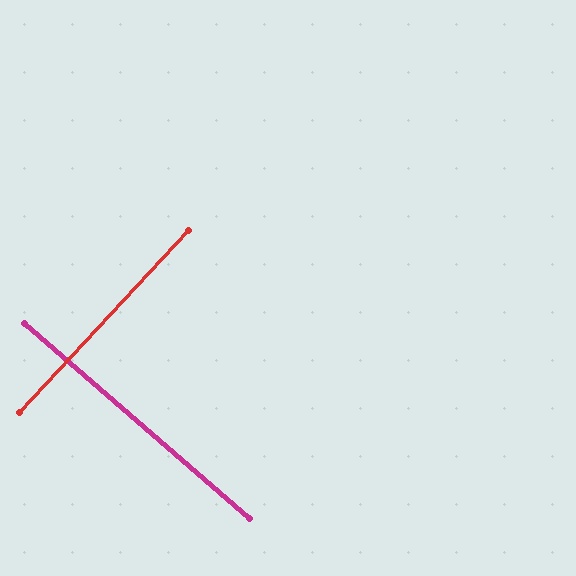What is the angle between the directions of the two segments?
Approximately 88 degrees.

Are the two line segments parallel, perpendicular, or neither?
Perpendicular — they meet at approximately 88°.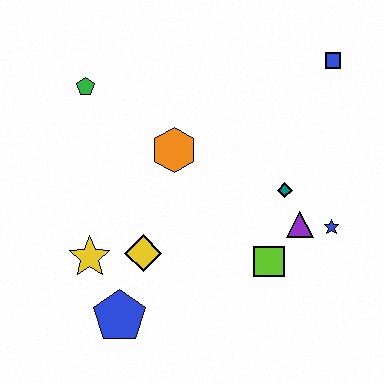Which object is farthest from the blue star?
The green pentagon is farthest from the blue star.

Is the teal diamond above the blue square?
No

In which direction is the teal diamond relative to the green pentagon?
The teal diamond is to the right of the green pentagon.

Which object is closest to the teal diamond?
The purple triangle is closest to the teal diamond.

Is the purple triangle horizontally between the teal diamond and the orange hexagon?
No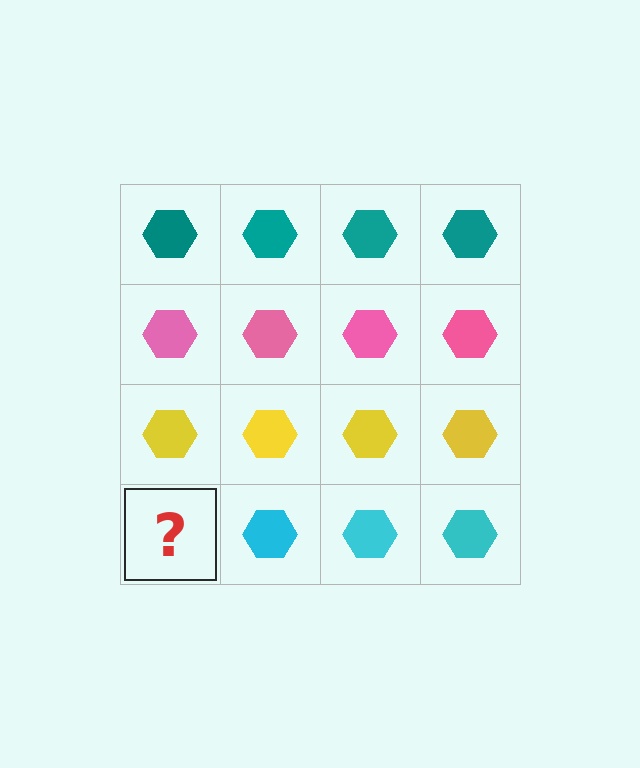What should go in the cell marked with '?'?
The missing cell should contain a cyan hexagon.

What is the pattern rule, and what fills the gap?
The rule is that each row has a consistent color. The gap should be filled with a cyan hexagon.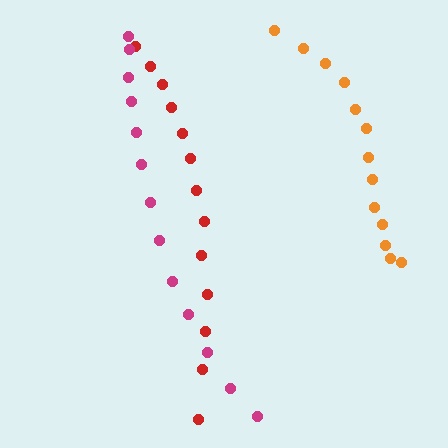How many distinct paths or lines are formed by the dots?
There are 3 distinct paths.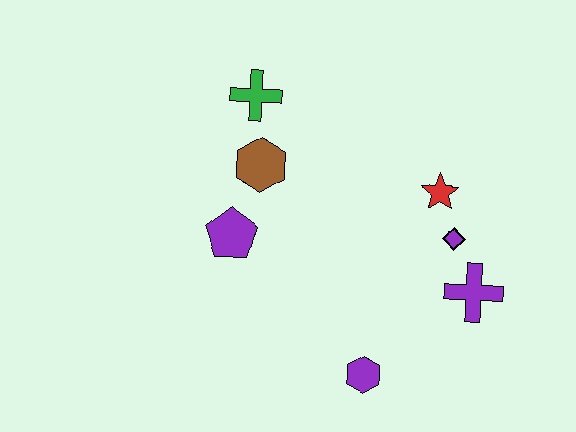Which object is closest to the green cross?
The brown hexagon is closest to the green cross.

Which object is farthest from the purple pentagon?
The purple cross is farthest from the purple pentagon.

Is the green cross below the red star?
No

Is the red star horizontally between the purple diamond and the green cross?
Yes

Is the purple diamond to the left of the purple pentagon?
No